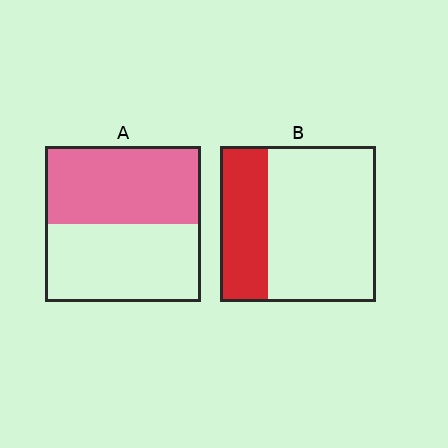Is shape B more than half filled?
No.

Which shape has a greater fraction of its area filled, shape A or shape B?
Shape A.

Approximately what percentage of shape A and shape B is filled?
A is approximately 50% and B is approximately 30%.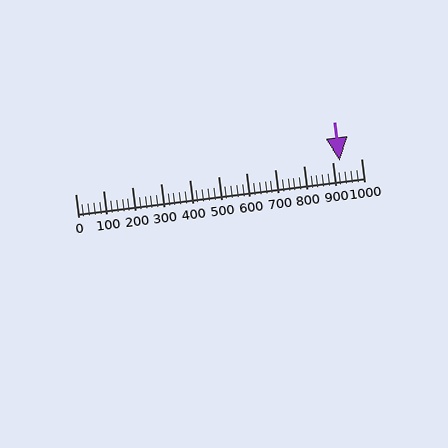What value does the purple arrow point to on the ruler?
The purple arrow points to approximately 924.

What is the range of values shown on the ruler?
The ruler shows values from 0 to 1000.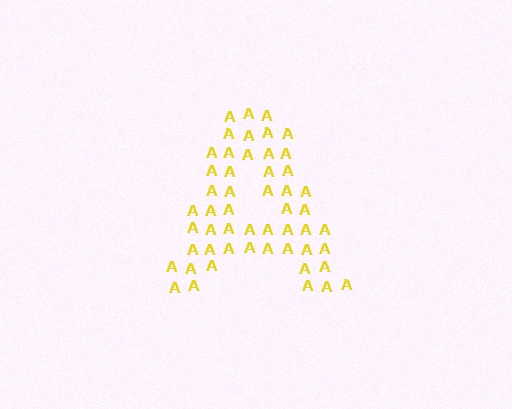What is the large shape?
The large shape is the letter A.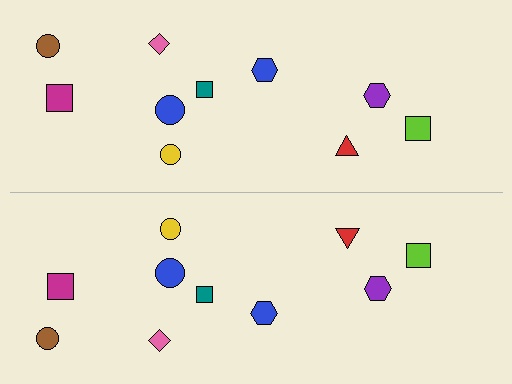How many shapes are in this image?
There are 20 shapes in this image.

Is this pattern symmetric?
Yes, this pattern has bilateral (reflection) symmetry.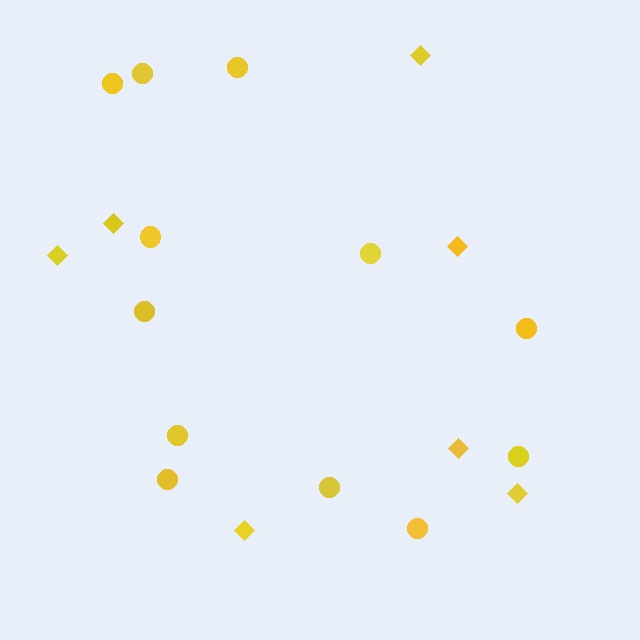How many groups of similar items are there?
There are 2 groups: one group of circles (12) and one group of diamonds (7).